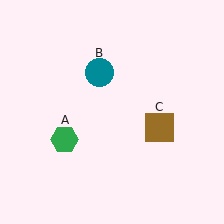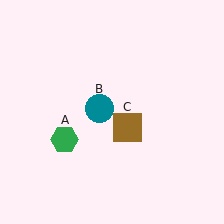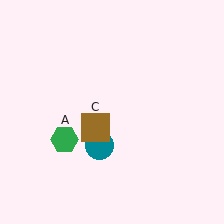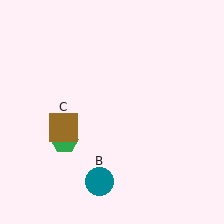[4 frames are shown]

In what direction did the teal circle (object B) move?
The teal circle (object B) moved down.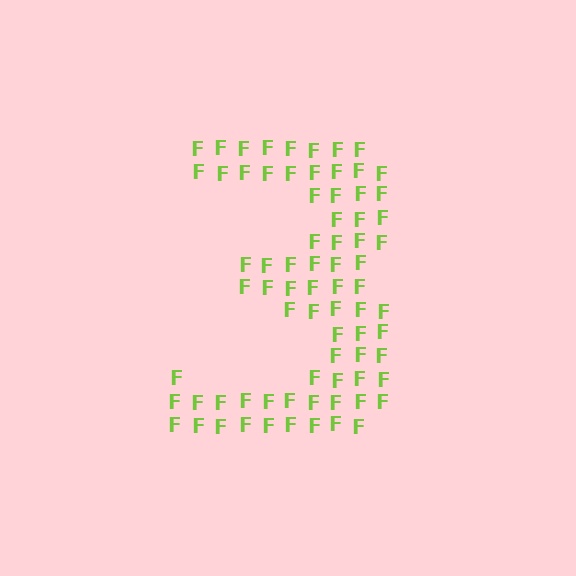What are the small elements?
The small elements are letter F's.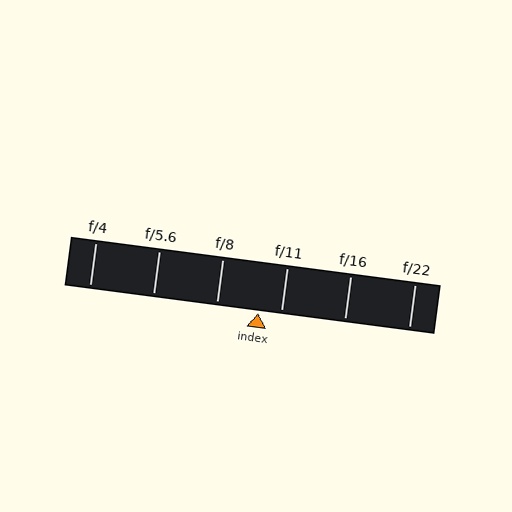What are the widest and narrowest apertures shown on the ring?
The widest aperture shown is f/4 and the narrowest is f/22.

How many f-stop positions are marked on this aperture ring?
There are 6 f-stop positions marked.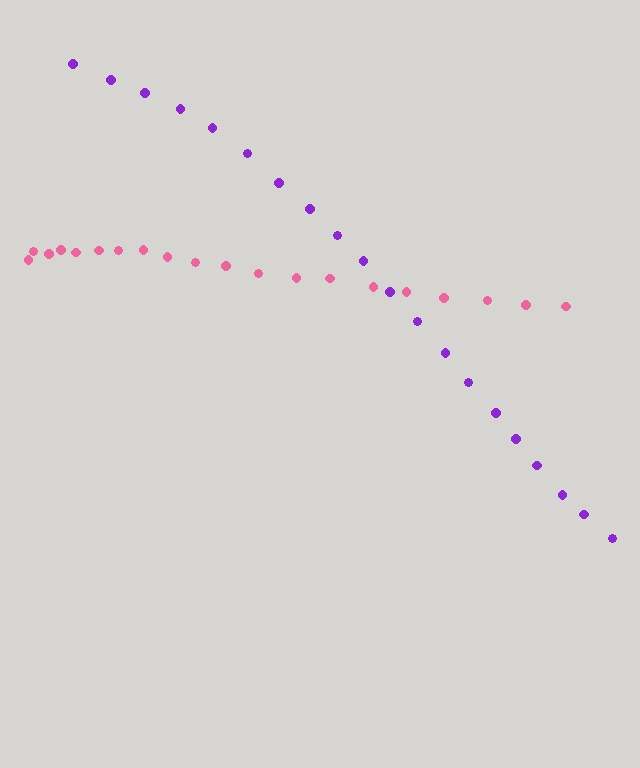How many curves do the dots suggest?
There are 2 distinct paths.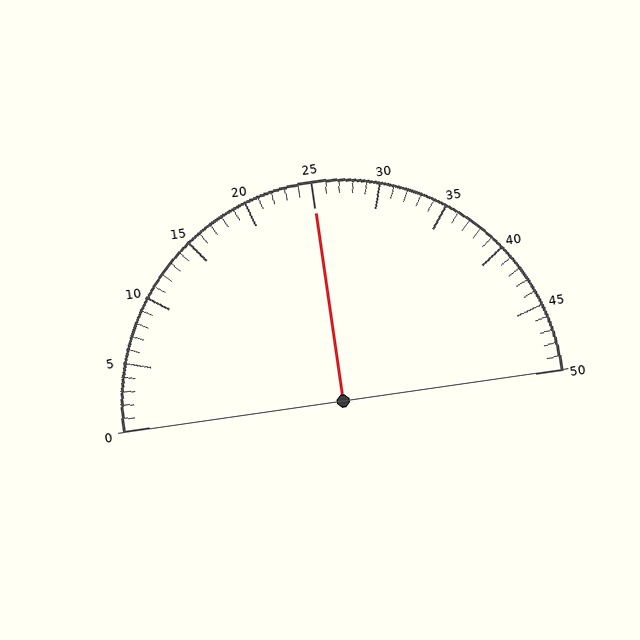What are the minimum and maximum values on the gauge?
The gauge ranges from 0 to 50.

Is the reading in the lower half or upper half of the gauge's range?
The reading is in the upper half of the range (0 to 50).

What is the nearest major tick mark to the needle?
The nearest major tick mark is 25.